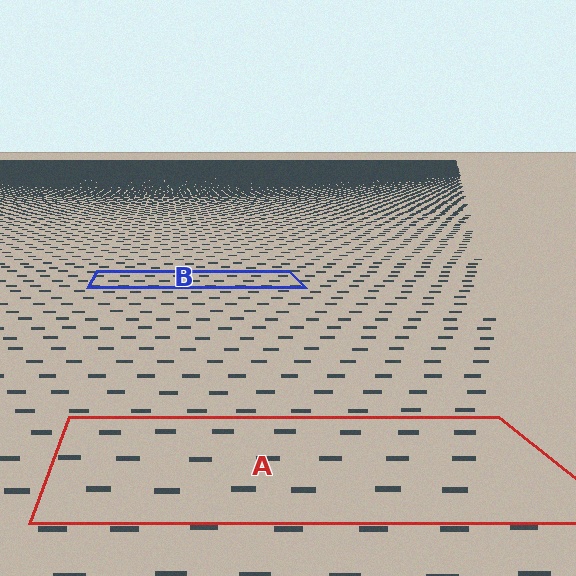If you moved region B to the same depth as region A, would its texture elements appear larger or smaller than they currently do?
They would appear larger. At a closer depth, the same texture elements are projected at a bigger on-screen size.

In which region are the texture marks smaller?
The texture marks are smaller in region B, because it is farther away.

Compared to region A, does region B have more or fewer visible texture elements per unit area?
Region B has more texture elements per unit area — they are packed more densely because it is farther away.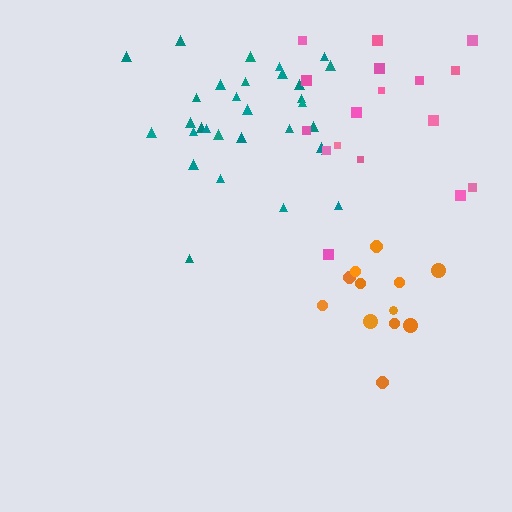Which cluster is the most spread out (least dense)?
Pink.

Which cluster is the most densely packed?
Teal.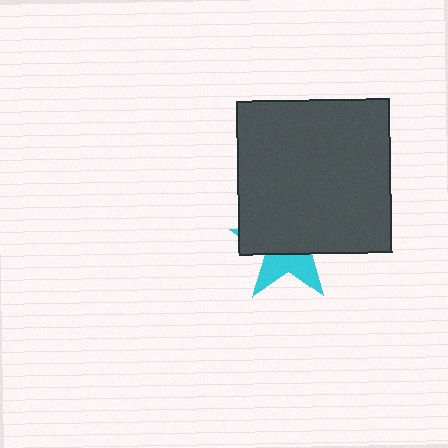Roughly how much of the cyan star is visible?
A small part of it is visible (roughly 38%).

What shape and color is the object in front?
The object in front is a dark gray square.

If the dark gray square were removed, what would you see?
You would see the complete cyan star.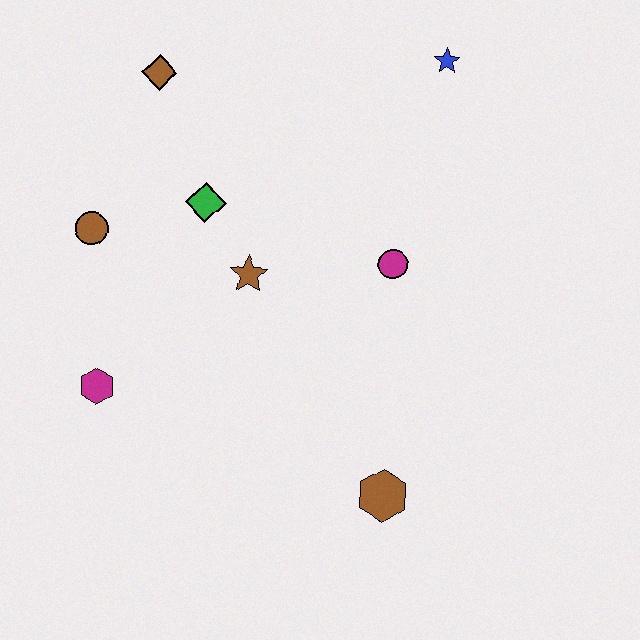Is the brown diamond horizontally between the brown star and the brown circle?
Yes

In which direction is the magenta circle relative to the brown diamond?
The magenta circle is to the right of the brown diamond.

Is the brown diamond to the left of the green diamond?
Yes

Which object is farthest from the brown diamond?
The brown hexagon is farthest from the brown diamond.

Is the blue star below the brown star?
No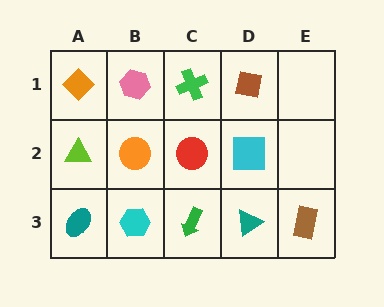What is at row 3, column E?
A brown rectangle.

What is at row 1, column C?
A green cross.